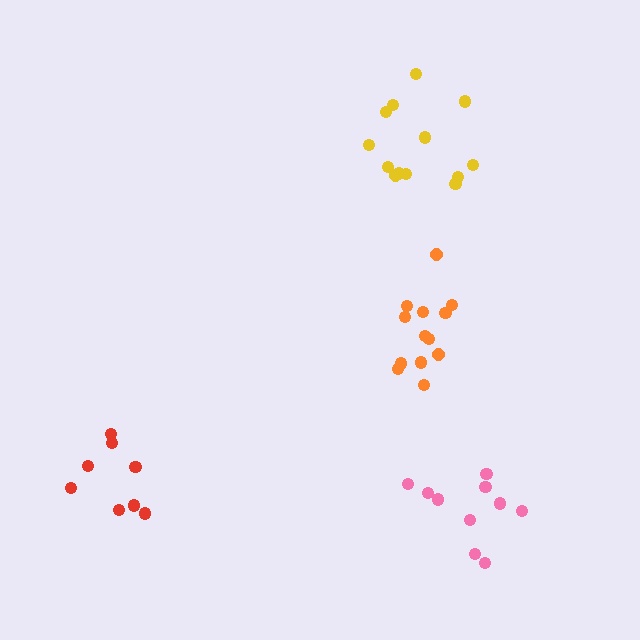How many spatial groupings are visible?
There are 4 spatial groupings.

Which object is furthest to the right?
The pink cluster is rightmost.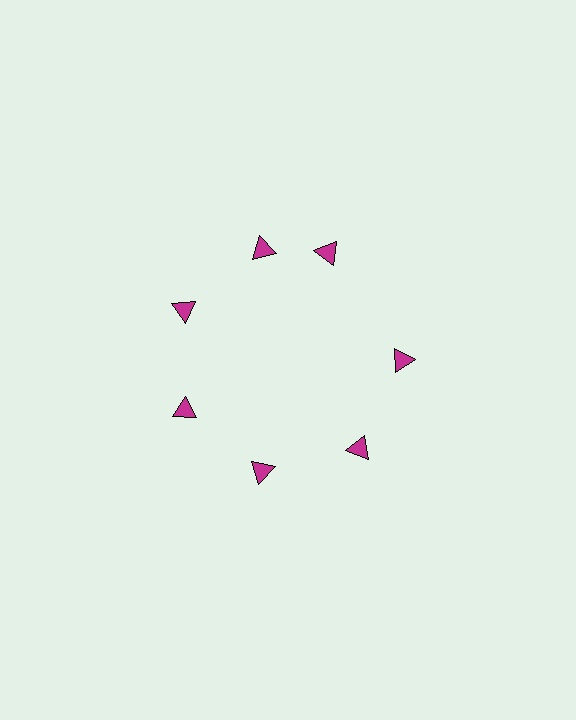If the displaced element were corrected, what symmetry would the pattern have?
It would have 7-fold rotational symmetry — the pattern would map onto itself every 51 degrees.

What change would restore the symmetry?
The symmetry would be restored by rotating it back into even spacing with its neighbors so that all 7 triangles sit at equal angles and equal distance from the center.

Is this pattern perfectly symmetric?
No. The 7 magenta triangles are arranged in a ring, but one element near the 1 o'clock position is rotated out of alignment along the ring, breaking the 7-fold rotational symmetry.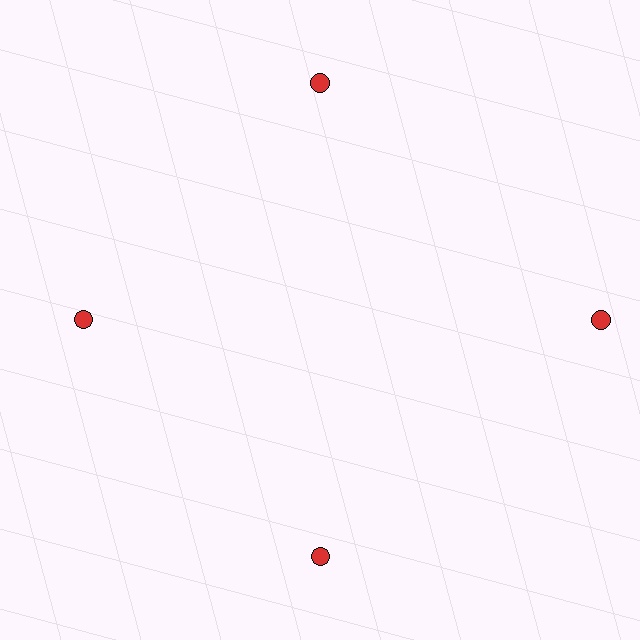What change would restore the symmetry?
The symmetry would be restored by moving it inward, back onto the ring so that all 4 circles sit at equal angles and equal distance from the center.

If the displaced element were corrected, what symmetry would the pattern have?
It would have 4-fold rotational symmetry — the pattern would map onto itself every 90 degrees.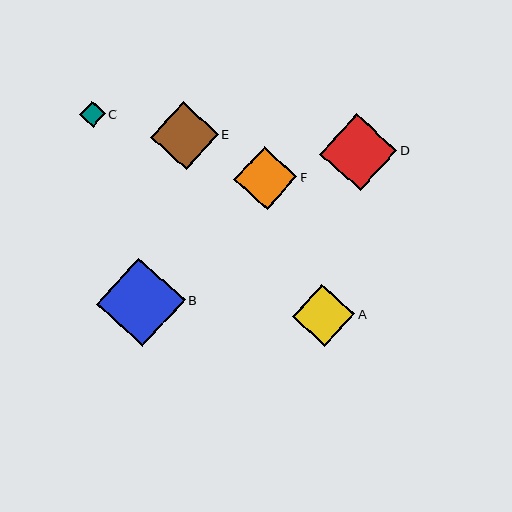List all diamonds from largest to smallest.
From largest to smallest: B, D, E, F, A, C.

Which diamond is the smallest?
Diamond C is the smallest with a size of approximately 26 pixels.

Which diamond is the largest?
Diamond B is the largest with a size of approximately 88 pixels.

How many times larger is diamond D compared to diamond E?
Diamond D is approximately 1.1 times the size of diamond E.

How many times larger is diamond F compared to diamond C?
Diamond F is approximately 2.5 times the size of diamond C.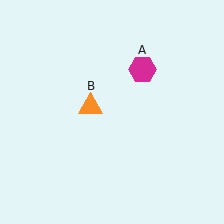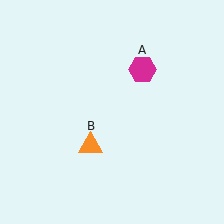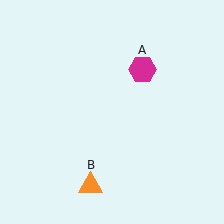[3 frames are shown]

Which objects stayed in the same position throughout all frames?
Magenta hexagon (object A) remained stationary.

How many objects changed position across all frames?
1 object changed position: orange triangle (object B).